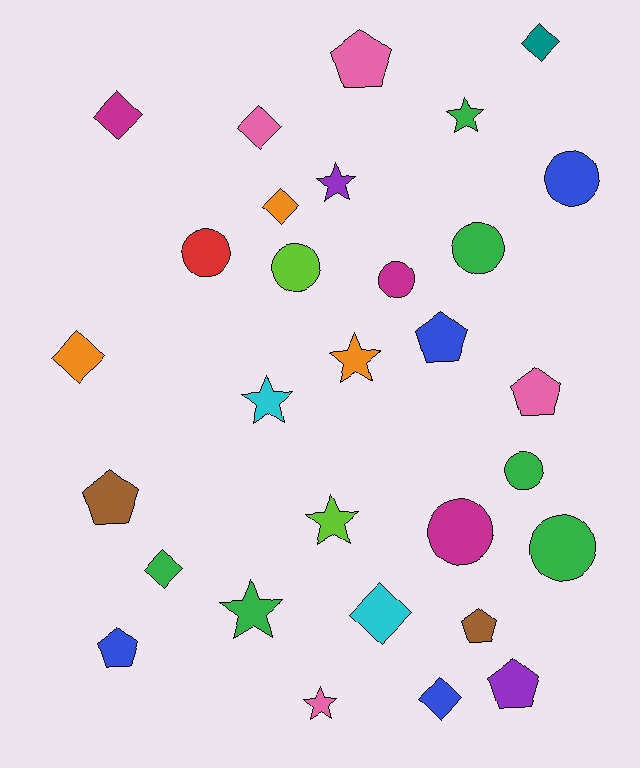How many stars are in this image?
There are 7 stars.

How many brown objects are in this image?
There are 2 brown objects.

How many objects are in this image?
There are 30 objects.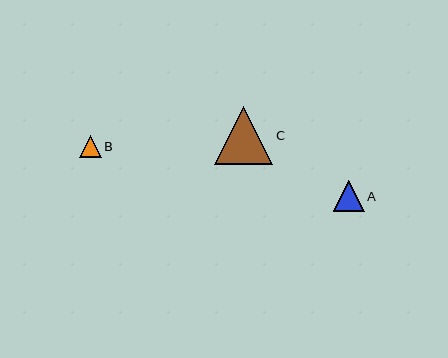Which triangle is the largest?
Triangle C is the largest with a size of approximately 58 pixels.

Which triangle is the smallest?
Triangle B is the smallest with a size of approximately 22 pixels.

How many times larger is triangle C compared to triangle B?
Triangle C is approximately 2.7 times the size of triangle B.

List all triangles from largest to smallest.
From largest to smallest: C, A, B.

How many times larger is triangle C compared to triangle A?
Triangle C is approximately 1.9 times the size of triangle A.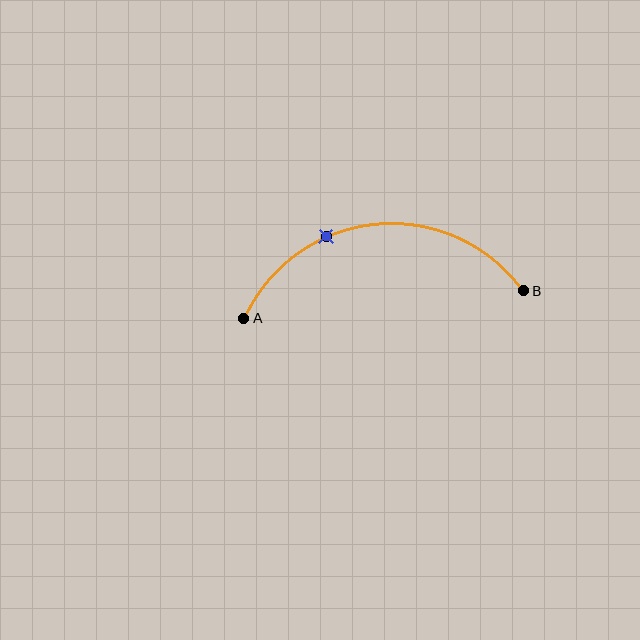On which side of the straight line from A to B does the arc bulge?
The arc bulges above the straight line connecting A and B.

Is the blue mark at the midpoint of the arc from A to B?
No. The blue mark lies on the arc but is closer to endpoint A. The arc midpoint would be at the point on the curve equidistant along the arc from both A and B.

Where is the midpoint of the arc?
The arc midpoint is the point on the curve farthest from the straight line joining A and B. It sits above that line.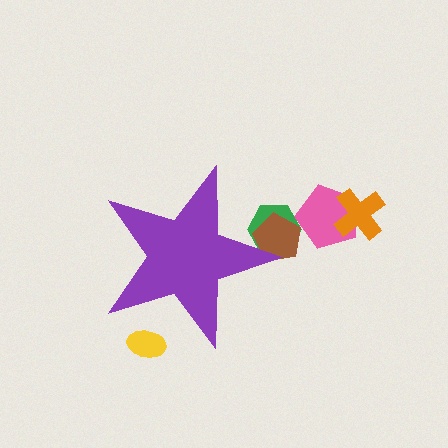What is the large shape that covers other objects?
A purple star.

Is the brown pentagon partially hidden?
Yes, the brown pentagon is partially hidden behind the purple star.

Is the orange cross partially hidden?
No, the orange cross is fully visible.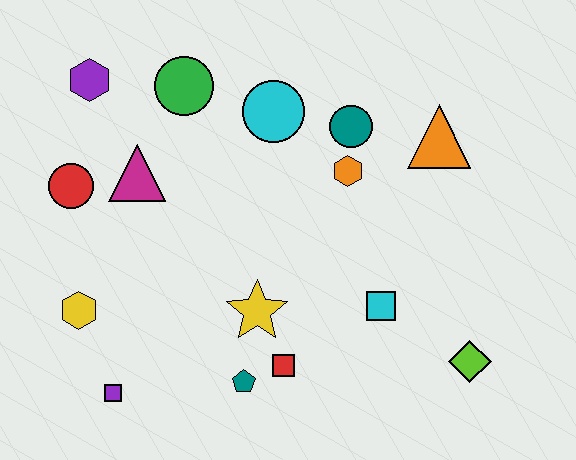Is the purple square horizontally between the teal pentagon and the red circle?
Yes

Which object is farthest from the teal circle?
The purple square is farthest from the teal circle.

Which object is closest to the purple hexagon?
The green circle is closest to the purple hexagon.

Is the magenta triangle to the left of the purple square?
No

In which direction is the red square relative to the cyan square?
The red square is to the left of the cyan square.